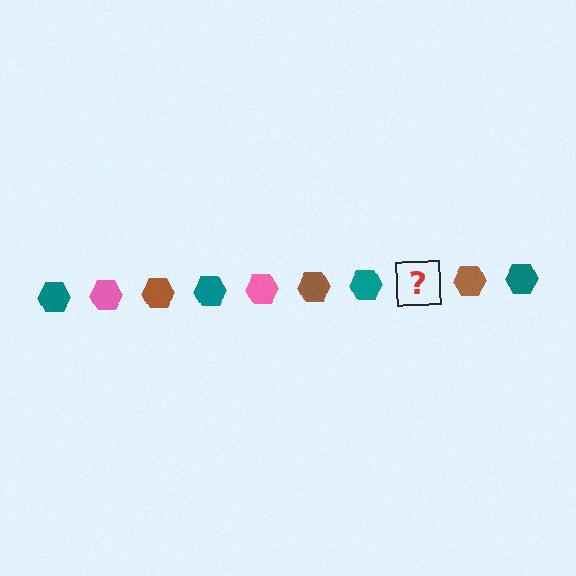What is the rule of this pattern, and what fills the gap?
The rule is that the pattern cycles through teal, pink, brown hexagons. The gap should be filled with a pink hexagon.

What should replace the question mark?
The question mark should be replaced with a pink hexagon.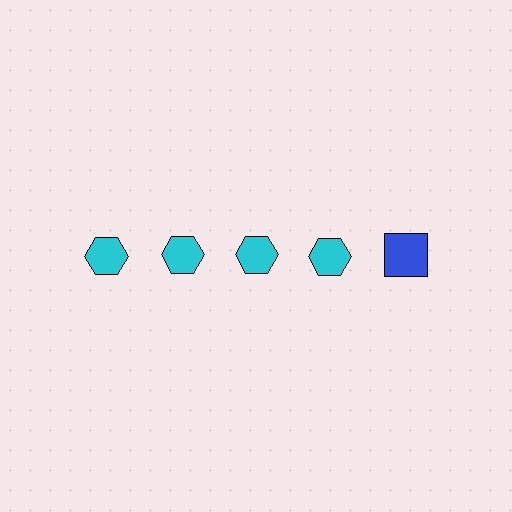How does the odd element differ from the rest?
It differs in both color (blue instead of cyan) and shape (square instead of hexagon).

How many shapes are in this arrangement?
There are 5 shapes arranged in a grid pattern.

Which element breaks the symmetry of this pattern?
The blue square in the top row, rightmost column breaks the symmetry. All other shapes are cyan hexagons.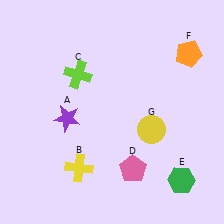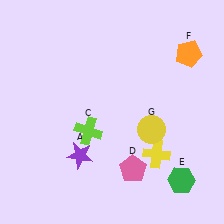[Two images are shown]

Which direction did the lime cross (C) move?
The lime cross (C) moved down.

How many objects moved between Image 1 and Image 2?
3 objects moved between the two images.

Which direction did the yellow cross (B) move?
The yellow cross (B) moved right.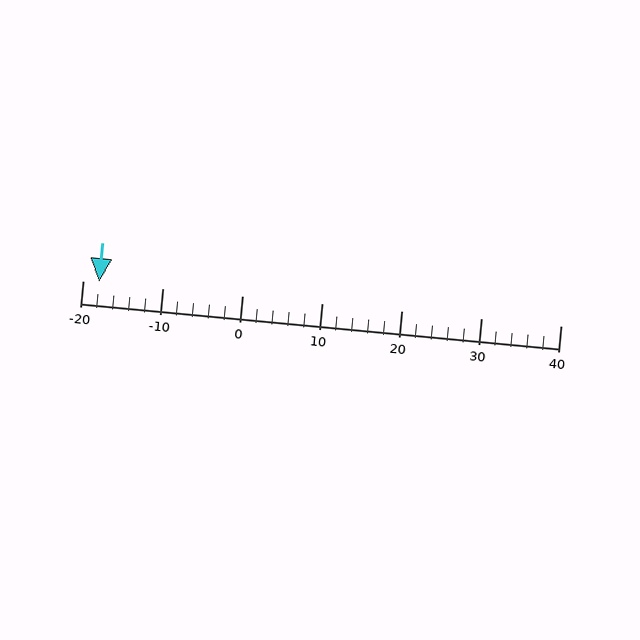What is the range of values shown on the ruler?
The ruler shows values from -20 to 40.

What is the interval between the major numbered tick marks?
The major tick marks are spaced 10 units apart.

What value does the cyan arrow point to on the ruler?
The cyan arrow points to approximately -18.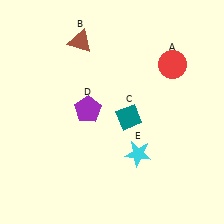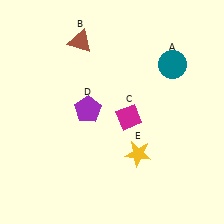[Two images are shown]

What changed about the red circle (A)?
In Image 1, A is red. In Image 2, it changed to teal.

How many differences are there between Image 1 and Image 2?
There are 3 differences between the two images.